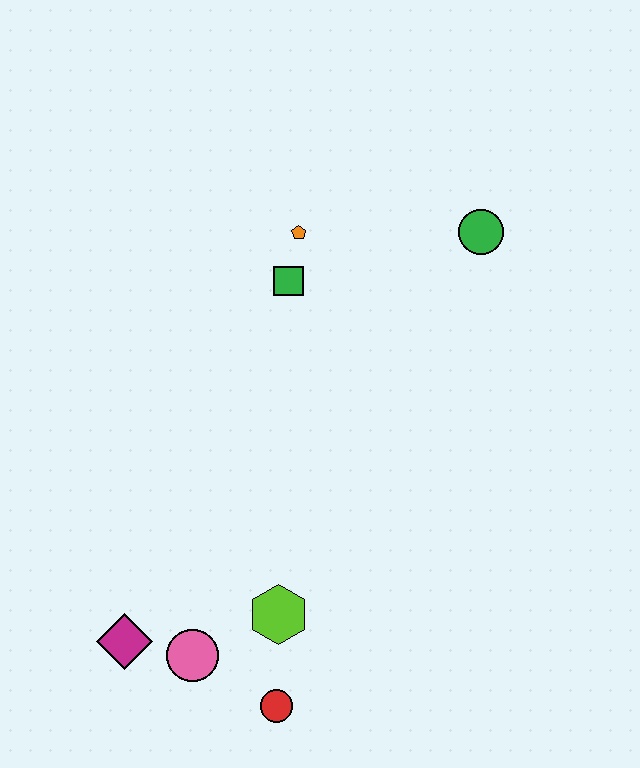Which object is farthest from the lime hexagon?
The green circle is farthest from the lime hexagon.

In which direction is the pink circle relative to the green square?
The pink circle is below the green square.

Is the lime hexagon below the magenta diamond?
No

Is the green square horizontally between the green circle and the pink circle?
Yes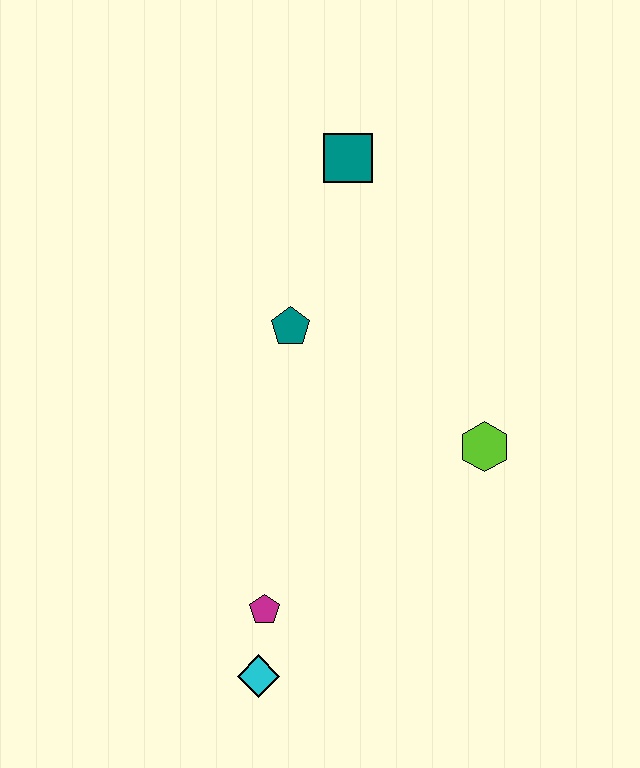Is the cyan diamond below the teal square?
Yes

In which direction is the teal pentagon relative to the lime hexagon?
The teal pentagon is to the left of the lime hexagon.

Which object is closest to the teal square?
The teal pentagon is closest to the teal square.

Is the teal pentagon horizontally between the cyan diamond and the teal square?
Yes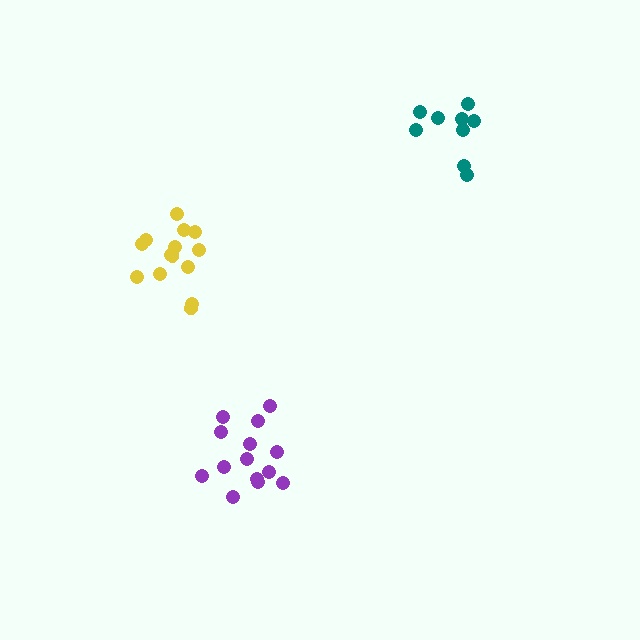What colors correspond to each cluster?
The clusters are colored: purple, yellow, teal.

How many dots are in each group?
Group 1: 14 dots, Group 2: 14 dots, Group 3: 9 dots (37 total).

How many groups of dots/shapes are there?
There are 3 groups.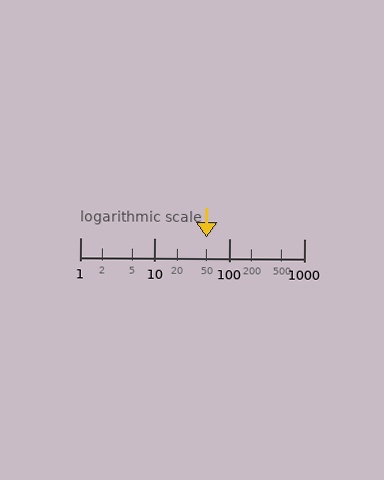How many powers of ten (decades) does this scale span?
The scale spans 3 decades, from 1 to 1000.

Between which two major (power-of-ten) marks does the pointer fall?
The pointer is between 10 and 100.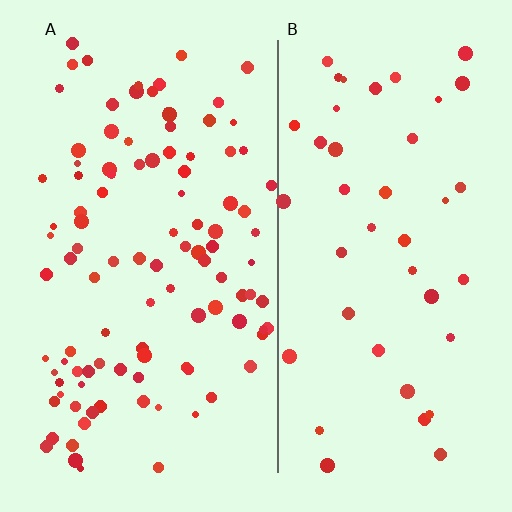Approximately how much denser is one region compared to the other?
Approximately 2.5× — region A over region B.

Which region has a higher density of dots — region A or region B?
A (the left).